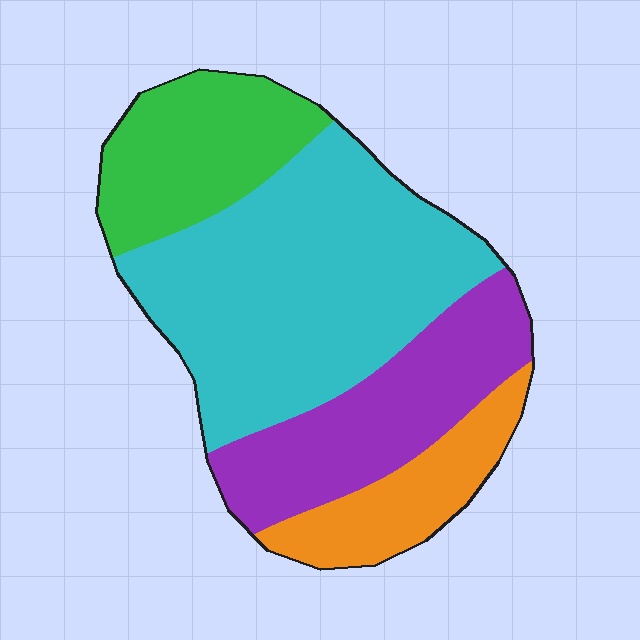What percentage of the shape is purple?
Purple covers roughly 25% of the shape.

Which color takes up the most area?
Cyan, at roughly 45%.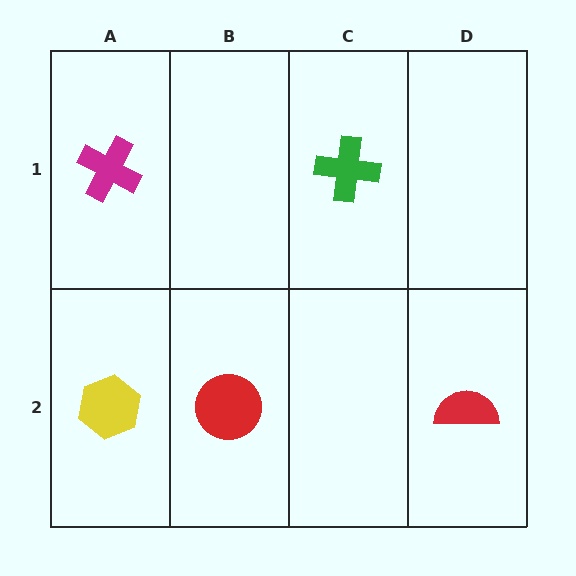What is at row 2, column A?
A yellow hexagon.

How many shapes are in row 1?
2 shapes.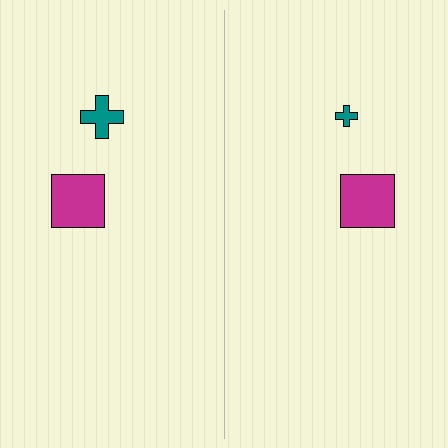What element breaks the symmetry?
The teal cross on the right side has a different size than its mirror counterpart.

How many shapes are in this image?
There are 4 shapes in this image.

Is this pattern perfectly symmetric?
No, the pattern is not perfectly symmetric. The teal cross on the right side has a different size than its mirror counterpart.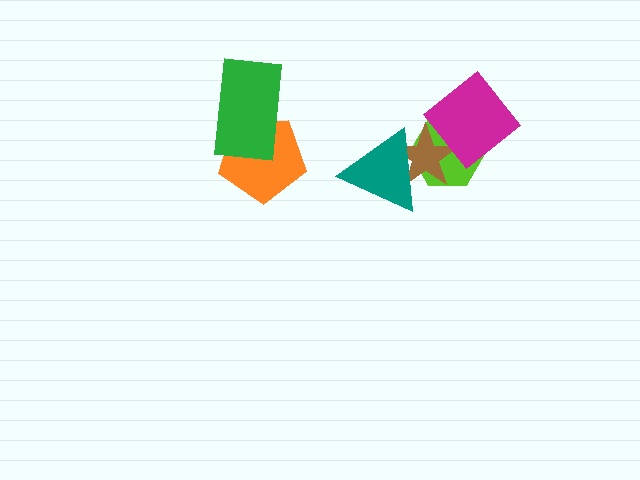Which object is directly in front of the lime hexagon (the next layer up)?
The brown star is directly in front of the lime hexagon.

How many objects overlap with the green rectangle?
1 object overlaps with the green rectangle.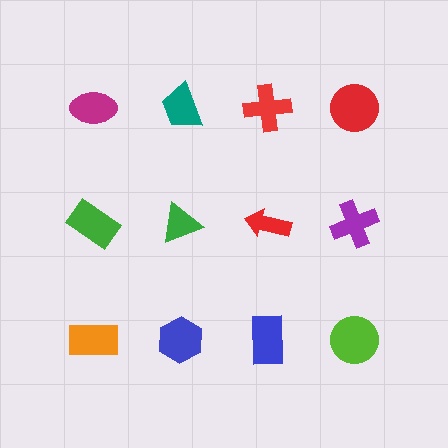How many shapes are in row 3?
4 shapes.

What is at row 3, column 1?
An orange rectangle.